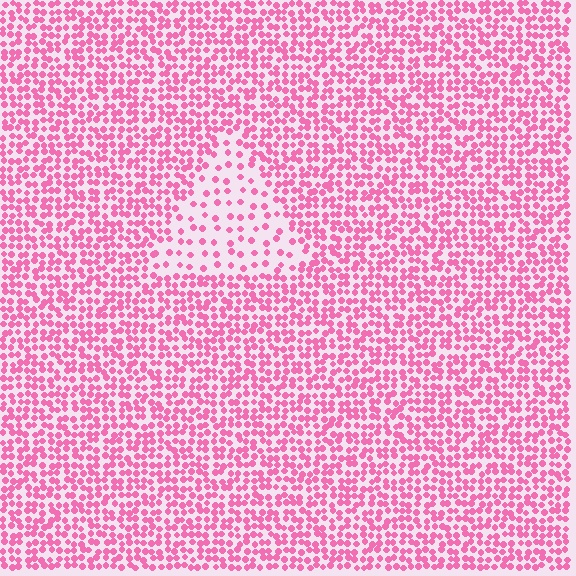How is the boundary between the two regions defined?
The boundary is defined by a change in element density (approximately 2.5x ratio). All elements are the same color, size, and shape.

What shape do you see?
I see a triangle.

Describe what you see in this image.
The image contains small pink elements arranged at two different densities. A triangle-shaped region is visible where the elements are less densely packed than the surrounding area.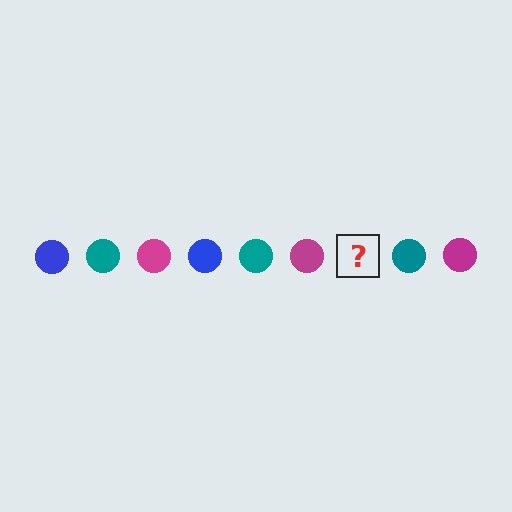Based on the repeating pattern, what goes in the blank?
The blank should be a blue circle.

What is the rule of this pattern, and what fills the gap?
The rule is that the pattern cycles through blue, teal, magenta circles. The gap should be filled with a blue circle.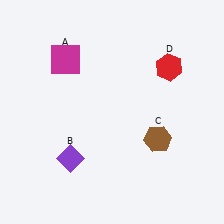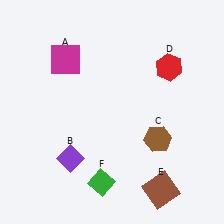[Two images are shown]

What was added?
A brown square (E), a green diamond (F) were added in Image 2.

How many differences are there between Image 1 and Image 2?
There are 2 differences between the two images.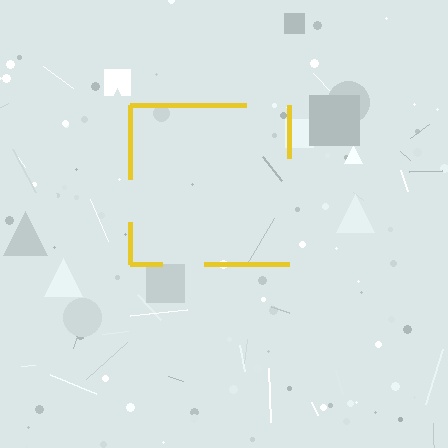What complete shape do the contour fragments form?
The contour fragments form a square.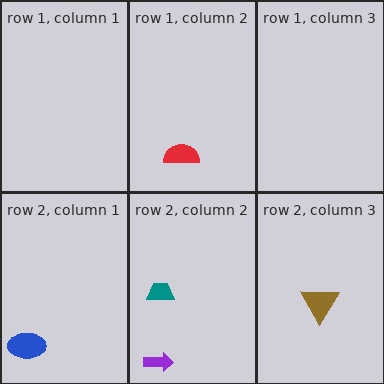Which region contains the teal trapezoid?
The row 2, column 2 region.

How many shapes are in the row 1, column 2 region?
1.